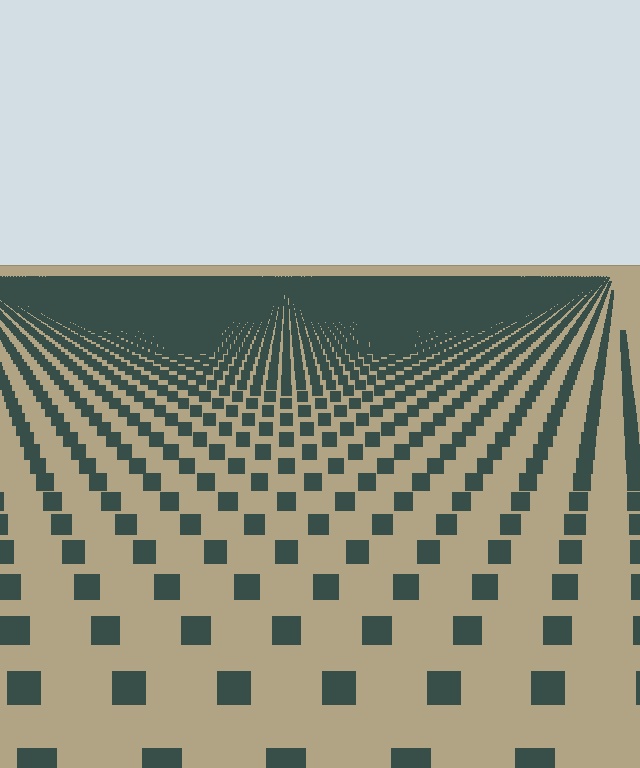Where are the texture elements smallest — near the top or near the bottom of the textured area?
Near the top.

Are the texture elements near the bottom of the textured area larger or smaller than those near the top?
Larger. Near the bottom, elements are closer to the viewer and appear at a bigger on-screen size.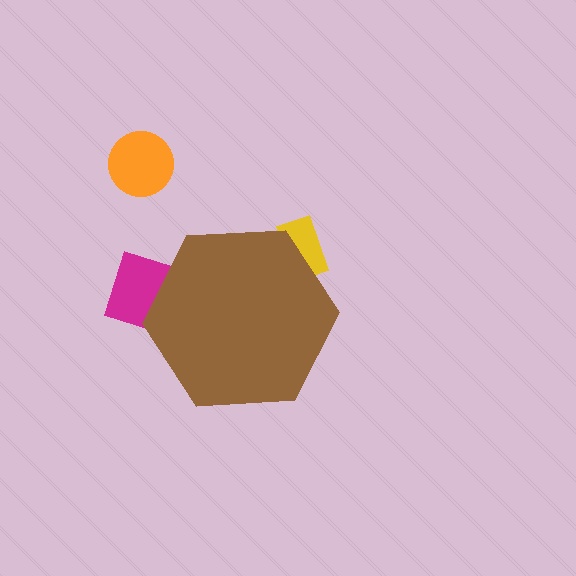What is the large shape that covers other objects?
A brown hexagon.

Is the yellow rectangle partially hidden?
Yes, the yellow rectangle is partially hidden behind the brown hexagon.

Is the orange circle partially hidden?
No, the orange circle is fully visible.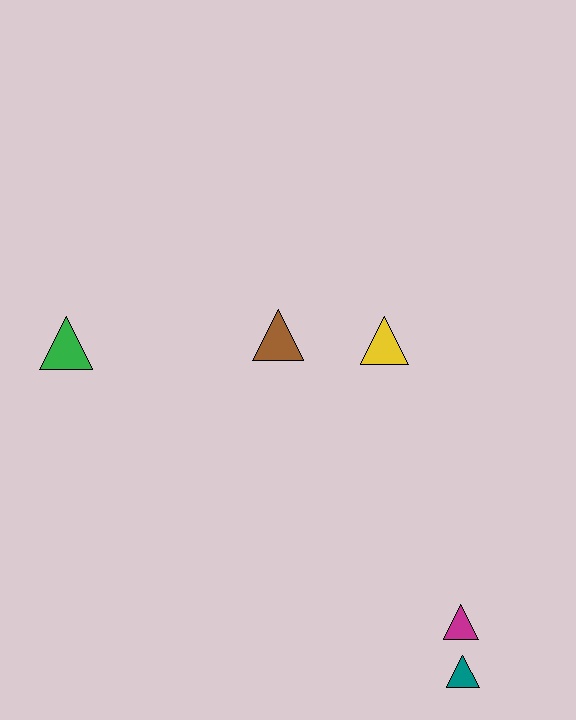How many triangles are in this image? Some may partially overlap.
There are 5 triangles.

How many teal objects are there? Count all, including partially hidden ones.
There is 1 teal object.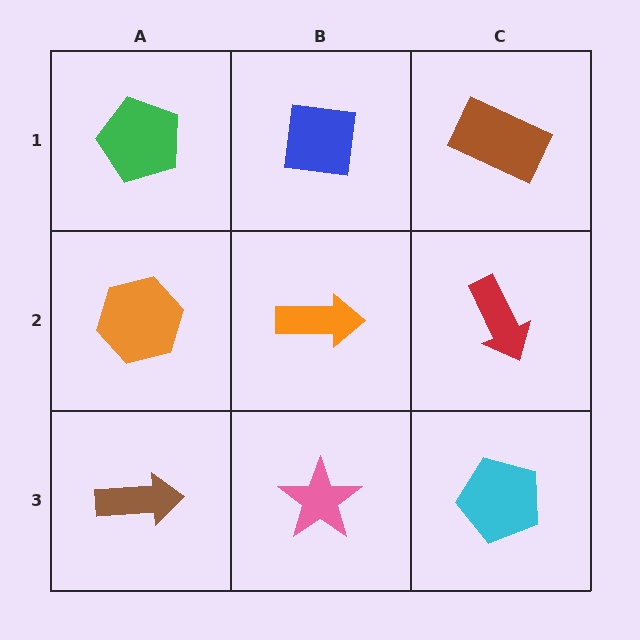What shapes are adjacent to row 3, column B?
An orange arrow (row 2, column B), a brown arrow (row 3, column A), a cyan pentagon (row 3, column C).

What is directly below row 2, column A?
A brown arrow.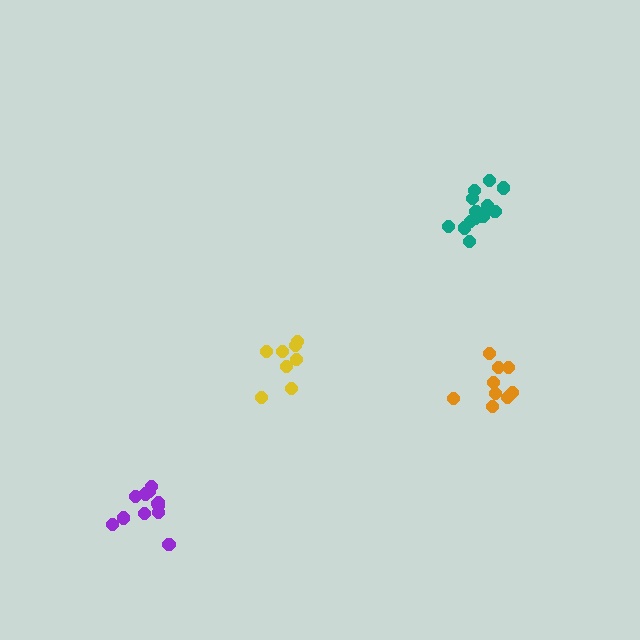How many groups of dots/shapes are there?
There are 4 groups.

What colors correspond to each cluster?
The clusters are colored: purple, teal, yellow, orange.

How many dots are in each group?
Group 1: 13 dots, Group 2: 13 dots, Group 3: 8 dots, Group 4: 9 dots (43 total).